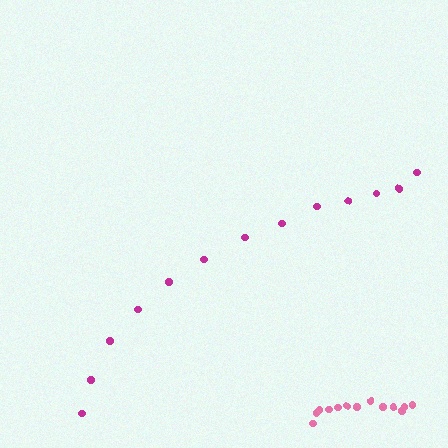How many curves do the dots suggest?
There are 2 distinct paths.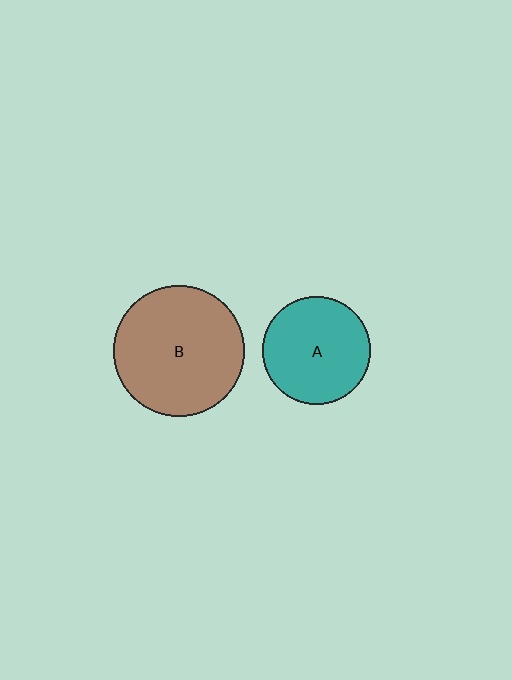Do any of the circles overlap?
No, none of the circles overlap.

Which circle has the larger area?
Circle B (brown).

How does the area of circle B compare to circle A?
Approximately 1.5 times.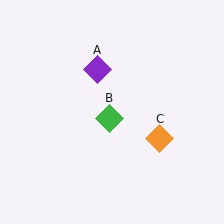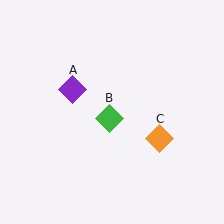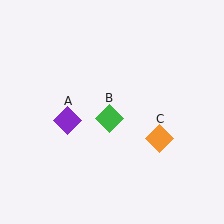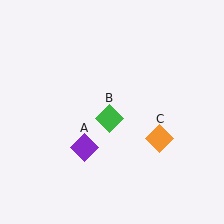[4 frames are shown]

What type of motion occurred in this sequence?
The purple diamond (object A) rotated counterclockwise around the center of the scene.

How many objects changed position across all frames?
1 object changed position: purple diamond (object A).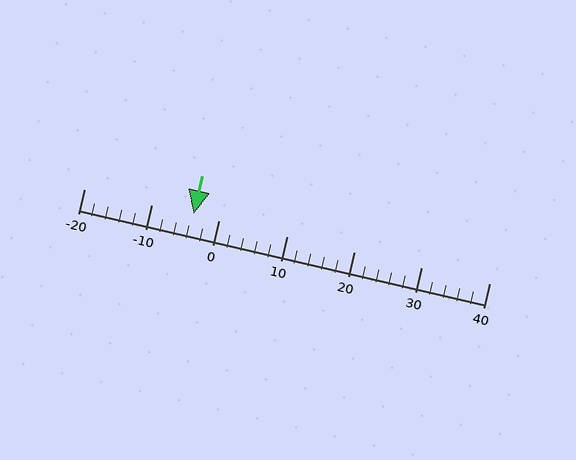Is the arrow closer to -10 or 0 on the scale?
The arrow is closer to 0.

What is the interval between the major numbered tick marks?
The major tick marks are spaced 10 units apart.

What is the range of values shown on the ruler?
The ruler shows values from -20 to 40.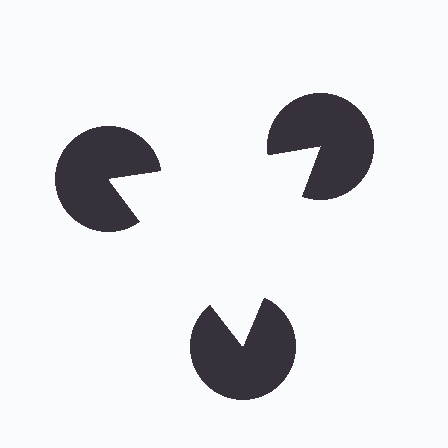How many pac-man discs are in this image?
There are 3 — one at each vertex of the illusory triangle.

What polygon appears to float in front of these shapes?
An illusory triangle — its edges are inferred from the aligned wedge cuts in the pac-man discs, not physically drawn.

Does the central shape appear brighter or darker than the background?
It typically appears slightly brighter than the background, even though no actual brightness change is drawn.